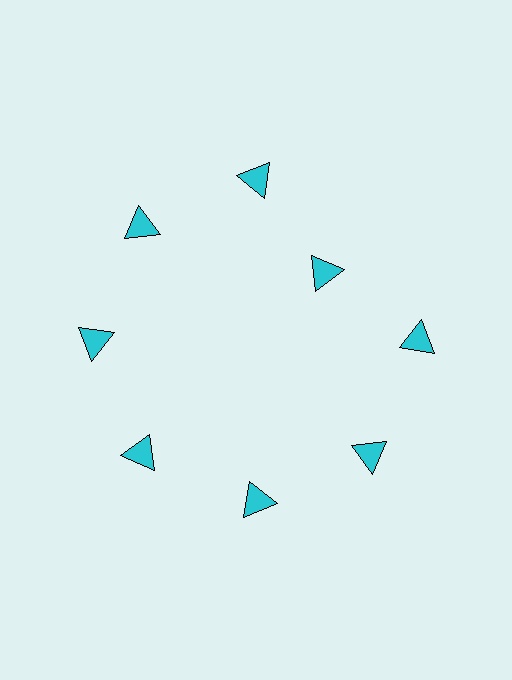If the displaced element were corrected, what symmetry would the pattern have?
It would have 8-fold rotational symmetry — the pattern would map onto itself every 45 degrees.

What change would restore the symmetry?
The symmetry would be restored by moving it outward, back onto the ring so that all 8 triangles sit at equal angles and equal distance from the center.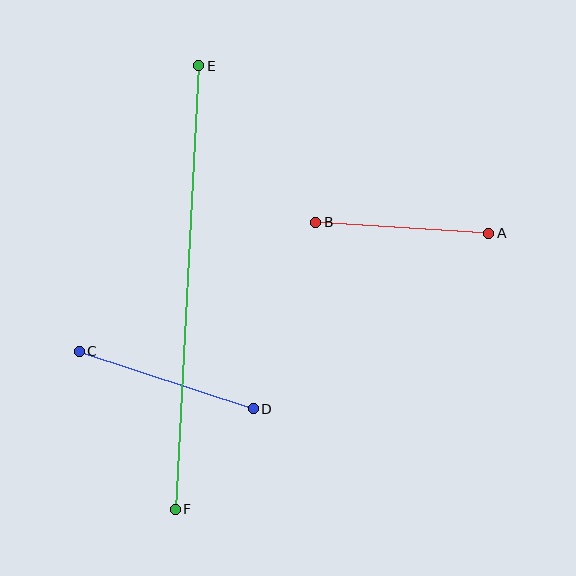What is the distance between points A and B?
The distance is approximately 173 pixels.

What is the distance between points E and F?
The distance is approximately 444 pixels.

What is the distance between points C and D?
The distance is approximately 183 pixels.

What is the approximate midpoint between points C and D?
The midpoint is at approximately (166, 380) pixels.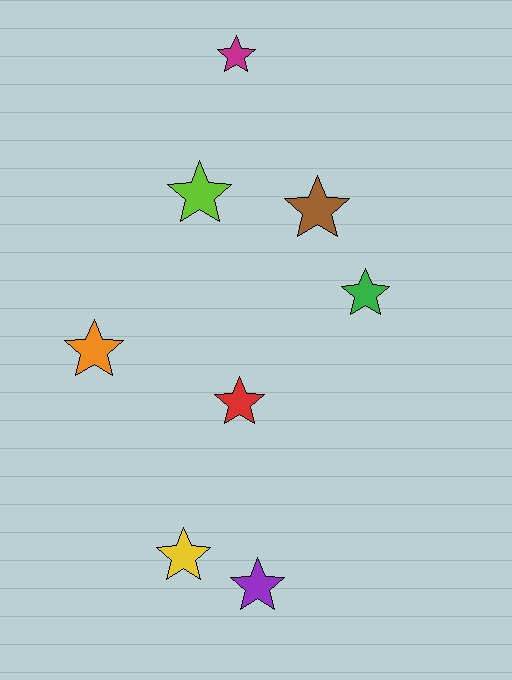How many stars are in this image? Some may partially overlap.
There are 8 stars.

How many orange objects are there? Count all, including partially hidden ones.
There is 1 orange object.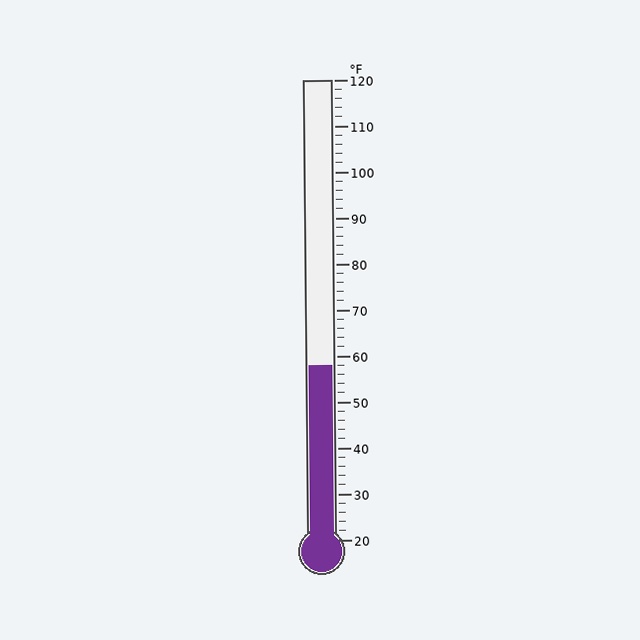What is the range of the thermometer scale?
The thermometer scale ranges from 20°F to 120°F.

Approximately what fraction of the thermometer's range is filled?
The thermometer is filled to approximately 40% of its range.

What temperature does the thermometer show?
The thermometer shows approximately 58°F.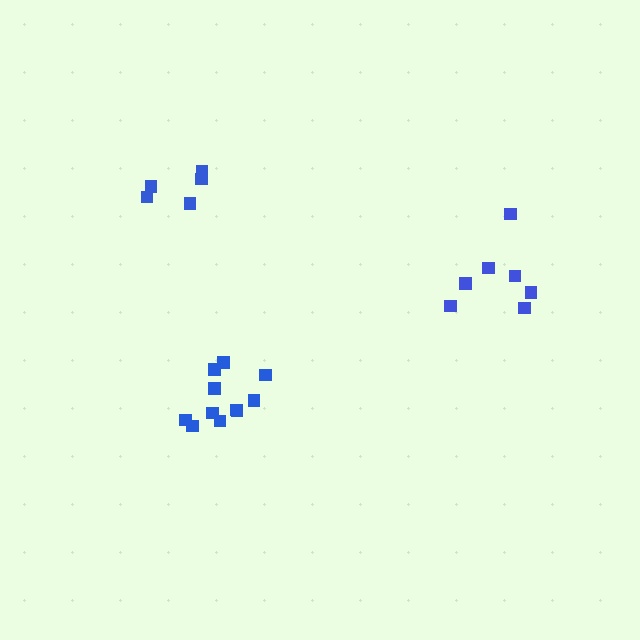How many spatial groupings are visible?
There are 3 spatial groupings.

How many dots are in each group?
Group 1: 11 dots, Group 2: 7 dots, Group 3: 6 dots (24 total).